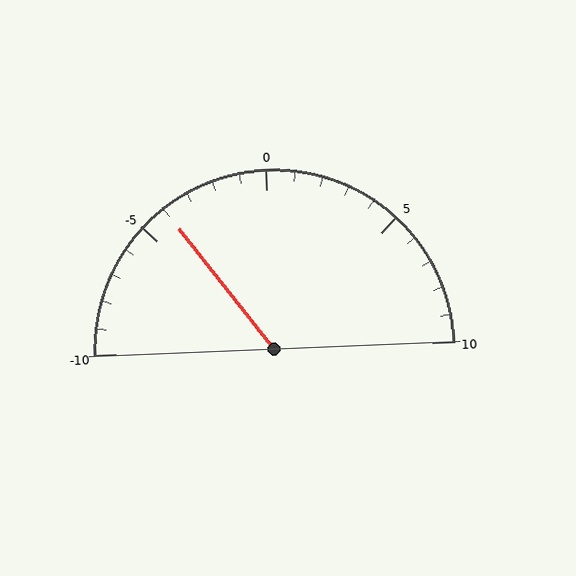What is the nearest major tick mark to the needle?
The nearest major tick mark is -5.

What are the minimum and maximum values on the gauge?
The gauge ranges from -10 to 10.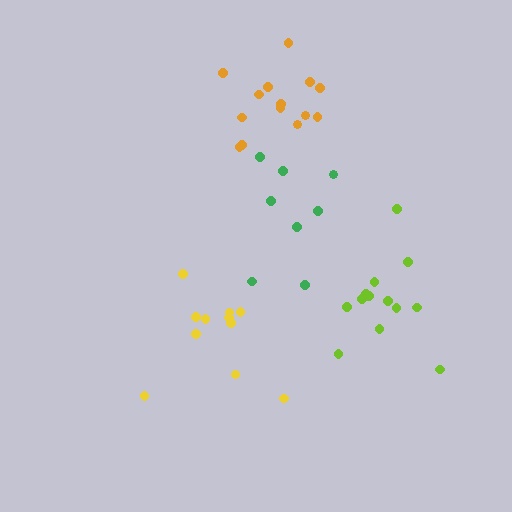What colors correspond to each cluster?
The clusters are colored: orange, yellow, lime, green.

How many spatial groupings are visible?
There are 4 spatial groupings.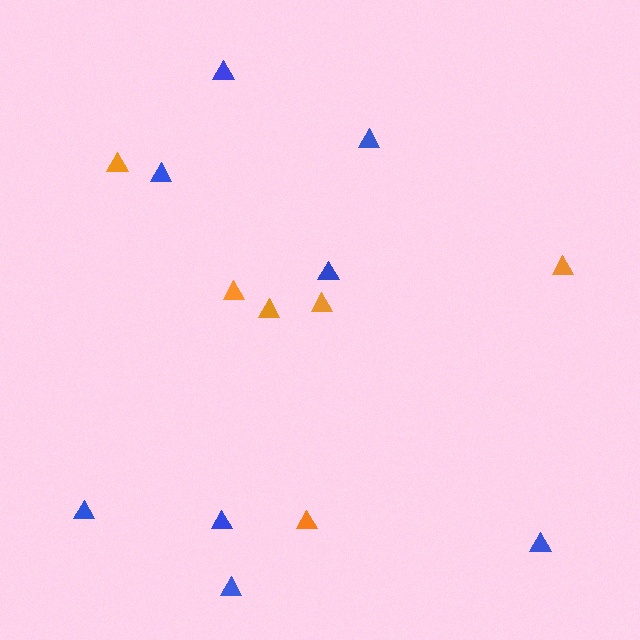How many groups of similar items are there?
There are 2 groups: one group of blue triangles (8) and one group of orange triangles (6).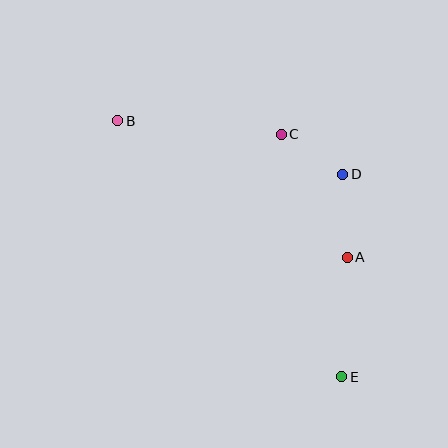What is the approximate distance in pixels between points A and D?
The distance between A and D is approximately 83 pixels.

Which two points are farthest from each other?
Points B and E are farthest from each other.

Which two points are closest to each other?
Points C and D are closest to each other.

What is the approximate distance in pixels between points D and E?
The distance between D and E is approximately 203 pixels.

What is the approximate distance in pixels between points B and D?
The distance between B and D is approximately 232 pixels.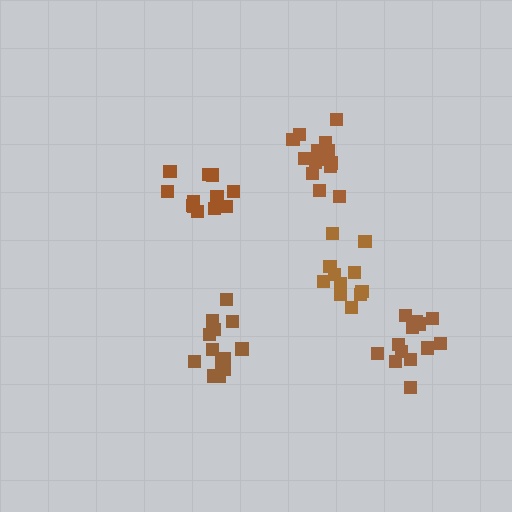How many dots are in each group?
Group 1: 14 dots, Group 2: 13 dots, Group 3: 11 dots, Group 4: 15 dots, Group 5: 12 dots (65 total).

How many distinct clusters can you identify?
There are 5 distinct clusters.